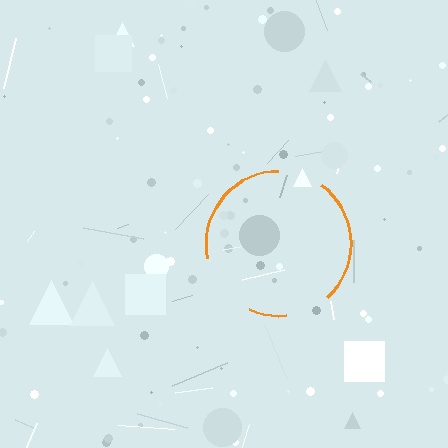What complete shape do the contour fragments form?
The contour fragments form a circle.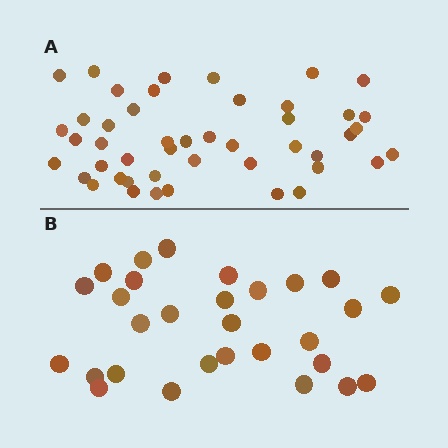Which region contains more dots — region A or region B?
Region A (the top region) has more dots.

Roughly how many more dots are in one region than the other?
Region A has approximately 15 more dots than region B.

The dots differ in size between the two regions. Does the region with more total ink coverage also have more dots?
No. Region B has more total ink coverage because its dots are larger, but region A actually contains more individual dots. Total area can be misleading — the number of items is what matters here.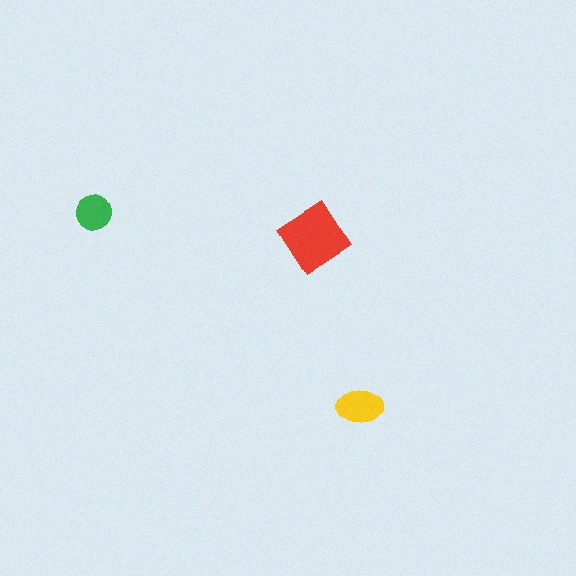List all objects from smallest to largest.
The green circle, the yellow ellipse, the red diamond.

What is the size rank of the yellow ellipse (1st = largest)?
2nd.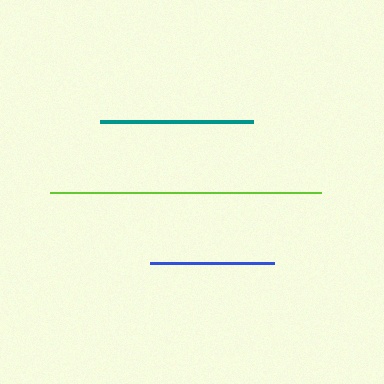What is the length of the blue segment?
The blue segment is approximately 124 pixels long.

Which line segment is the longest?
The lime line is the longest at approximately 271 pixels.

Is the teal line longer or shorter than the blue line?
The teal line is longer than the blue line.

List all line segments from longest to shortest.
From longest to shortest: lime, teal, blue.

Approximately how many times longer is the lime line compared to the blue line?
The lime line is approximately 2.2 times the length of the blue line.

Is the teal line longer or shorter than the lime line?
The lime line is longer than the teal line.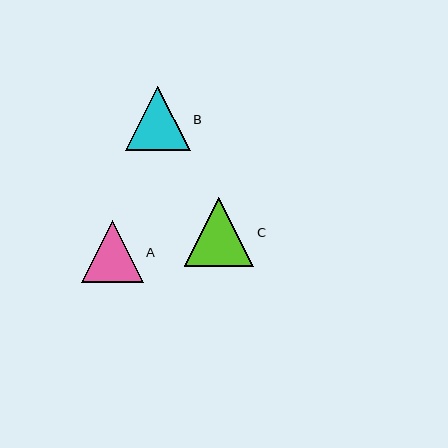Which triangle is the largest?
Triangle C is the largest with a size of approximately 69 pixels.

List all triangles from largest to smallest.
From largest to smallest: C, B, A.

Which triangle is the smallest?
Triangle A is the smallest with a size of approximately 62 pixels.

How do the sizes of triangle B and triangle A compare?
Triangle B and triangle A are approximately the same size.